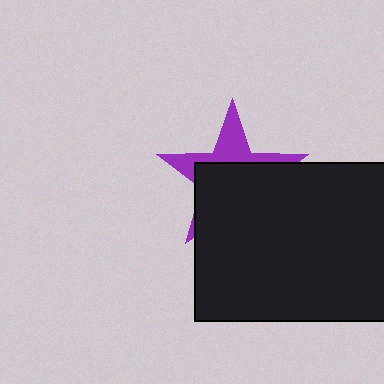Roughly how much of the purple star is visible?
A small part of it is visible (roughly 34%).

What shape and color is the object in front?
The object in front is a black rectangle.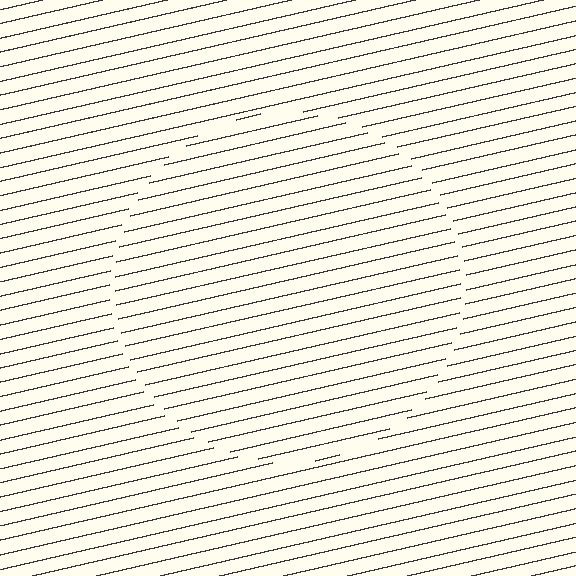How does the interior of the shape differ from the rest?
The interior of the shape contains the same grating, shifted by half a period — the contour is defined by the phase discontinuity where line-ends from the inner and outer gratings abut.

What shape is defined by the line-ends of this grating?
An illusory circle. The interior of the shape contains the same grating, shifted by half a period — the contour is defined by the phase discontinuity where line-ends from the inner and outer gratings abut.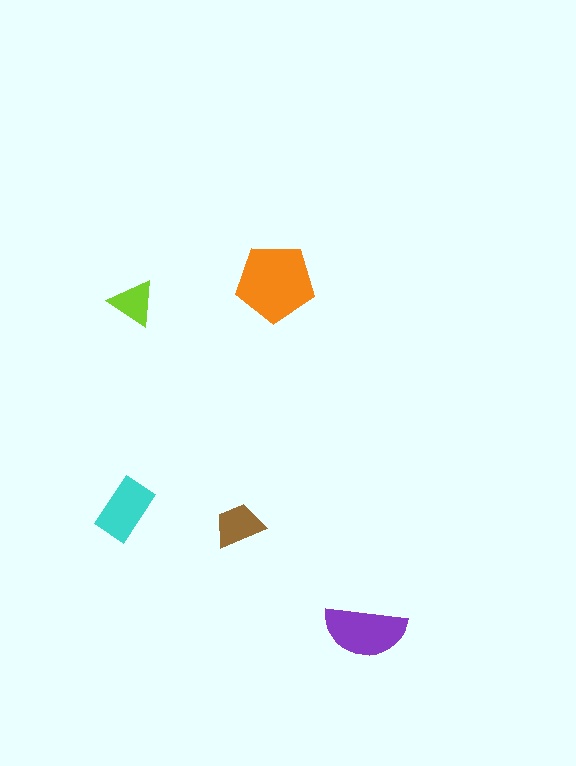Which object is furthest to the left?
The cyan rectangle is leftmost.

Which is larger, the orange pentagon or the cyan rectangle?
The orange pentagon.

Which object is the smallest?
The lime triangle.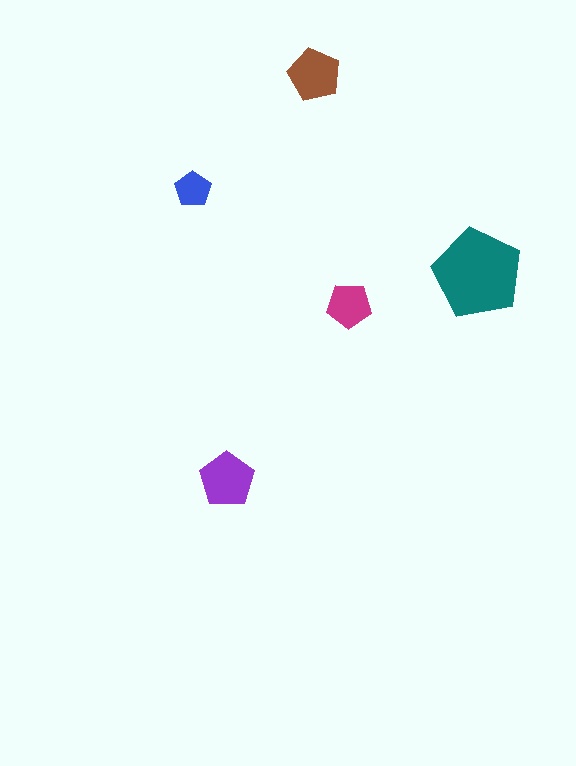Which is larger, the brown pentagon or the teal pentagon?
The teal one.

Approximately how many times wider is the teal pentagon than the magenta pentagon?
About 2 times wider.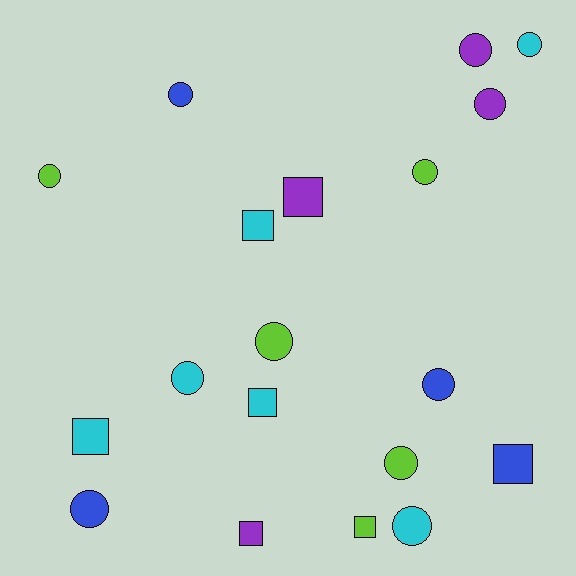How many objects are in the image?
There are 19 objects.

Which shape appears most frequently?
Circle, with 12 objects.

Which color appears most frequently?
Cyan, with 6 objects.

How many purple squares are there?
There are 2 purple squares.